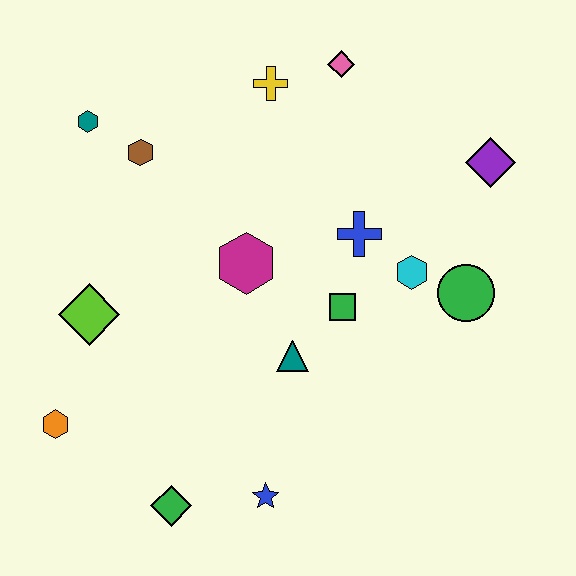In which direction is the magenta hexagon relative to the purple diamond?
The magenta hexagon is to the left of the purple diamond.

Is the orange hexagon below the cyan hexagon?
Yes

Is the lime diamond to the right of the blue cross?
No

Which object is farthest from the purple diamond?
The orange hexagon is farthest from the purple diamond.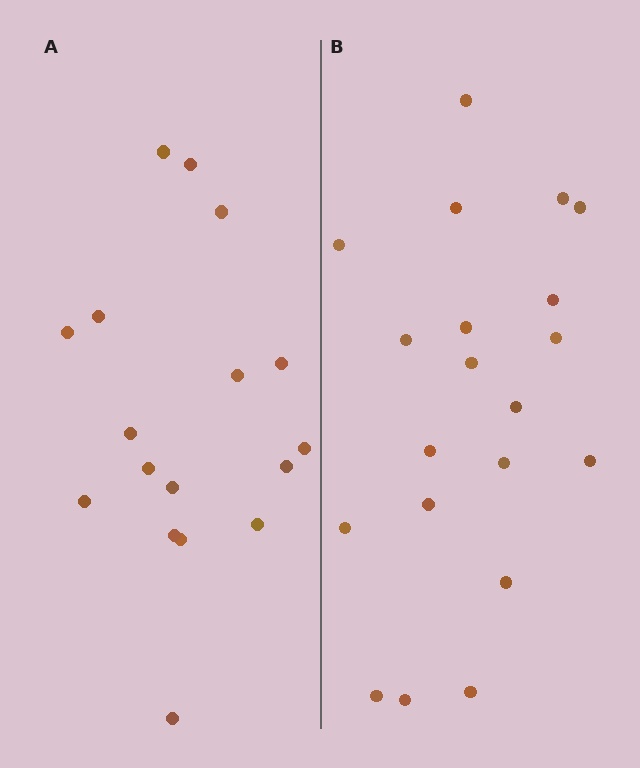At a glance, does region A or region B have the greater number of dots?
Region B (the right region) has more dots.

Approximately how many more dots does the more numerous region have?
Region B has just a few more — roughly 2 or 3 more dots than region A.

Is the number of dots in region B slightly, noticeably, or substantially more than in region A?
Region B has only slightly more — the two regions are fairly close. The ratio is roughly 1.2 to 1.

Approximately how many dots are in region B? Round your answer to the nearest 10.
About 20 dots.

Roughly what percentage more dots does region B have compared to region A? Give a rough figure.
About 20% more.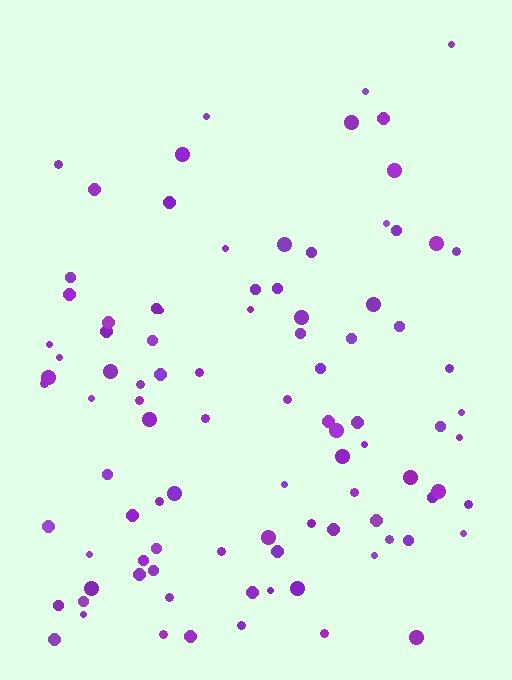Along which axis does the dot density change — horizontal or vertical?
Vertical.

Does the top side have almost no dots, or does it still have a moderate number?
Still a moderate number, just noticeably fewer than the bottom.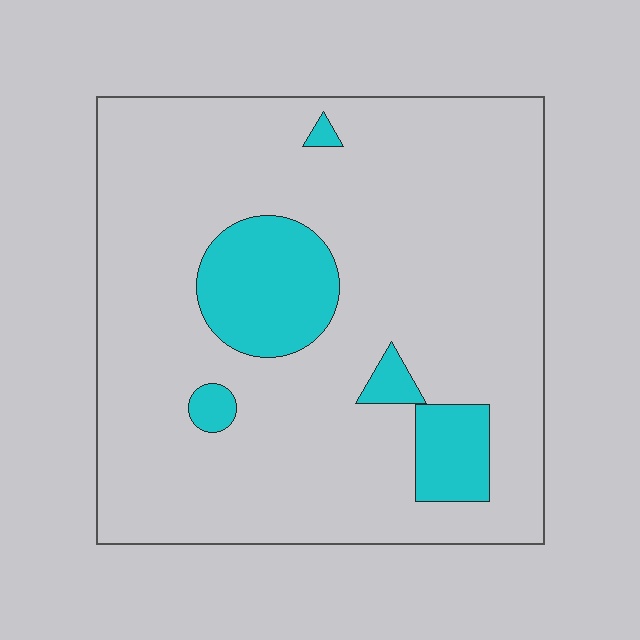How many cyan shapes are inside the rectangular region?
5.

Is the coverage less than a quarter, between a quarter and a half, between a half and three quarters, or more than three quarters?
Less than a quarter.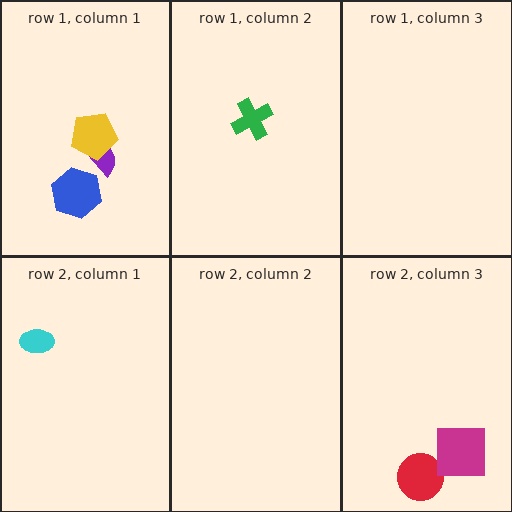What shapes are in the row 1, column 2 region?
The green cross.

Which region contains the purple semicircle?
The row 1, column 1 region.